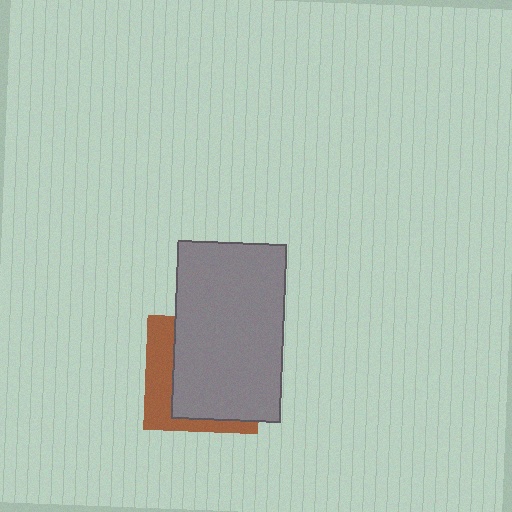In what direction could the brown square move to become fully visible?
The brown square could move toward the lower-left. That would shift it out from behind the gray rectangle entirely.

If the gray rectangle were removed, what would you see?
You would see the complete brown square.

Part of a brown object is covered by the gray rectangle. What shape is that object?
It is a square.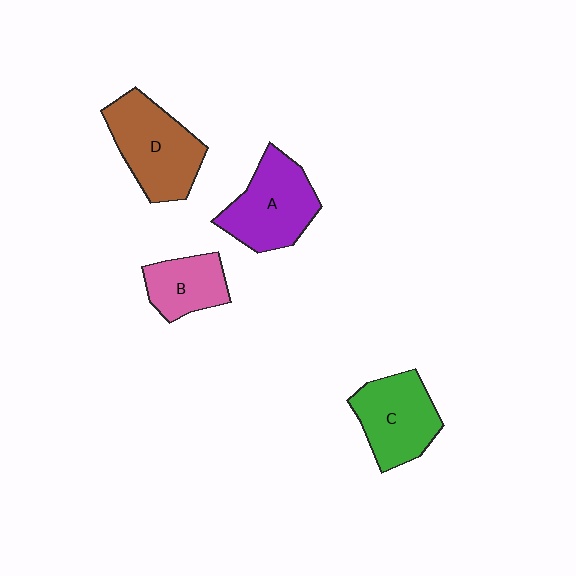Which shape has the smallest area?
Shape B (pink).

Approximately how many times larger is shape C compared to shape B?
Approximately 1.4 times.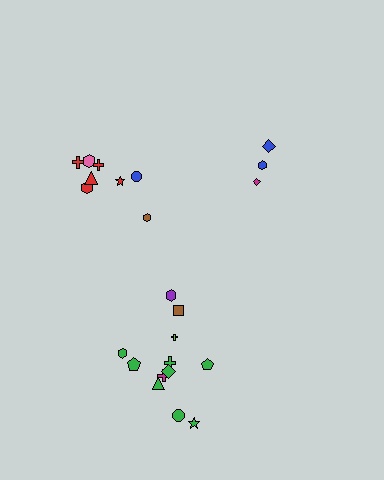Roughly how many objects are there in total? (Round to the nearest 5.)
Roughly 25 objects in total.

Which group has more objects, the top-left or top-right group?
The top-left group.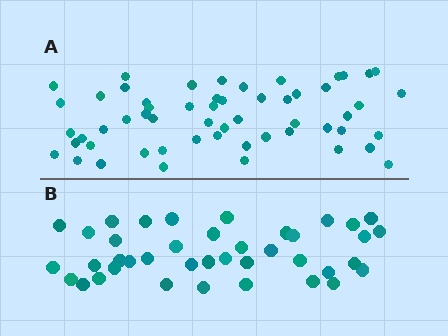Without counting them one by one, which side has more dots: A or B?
Region A (the top region) has more dots.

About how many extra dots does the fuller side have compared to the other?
Region A has approximately 15 more dots than region B.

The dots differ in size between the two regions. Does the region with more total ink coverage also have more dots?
No. Region B has more total ink coverage because its dots are larger, but region A actually contains more individual dots. Total area can be misleading — the number of items is what matters here.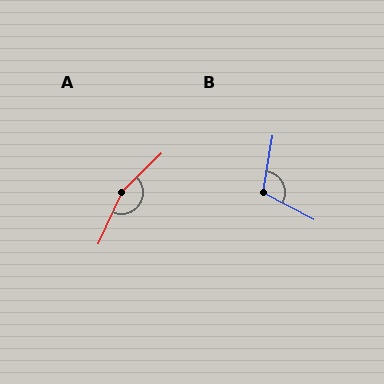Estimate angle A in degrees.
Approximately 159 degrees.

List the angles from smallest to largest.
B (108°), A (159°).